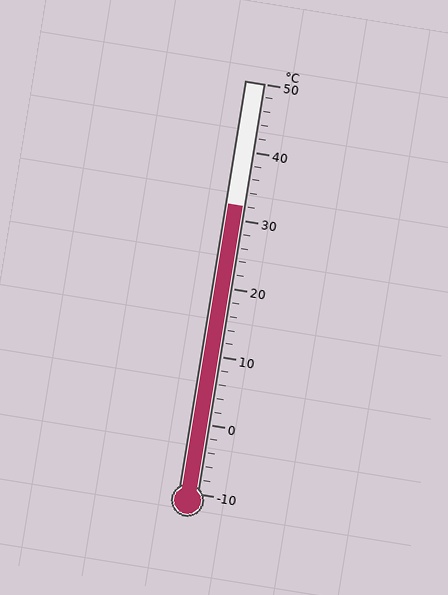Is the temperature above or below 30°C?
The temperature is above 30°C.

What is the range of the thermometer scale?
The thermometer scale ranges from -10°C to 50°C.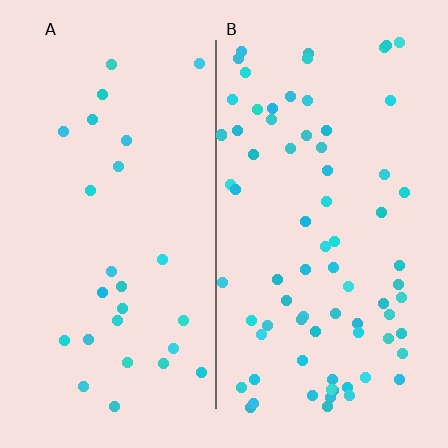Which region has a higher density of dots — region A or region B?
B (the right).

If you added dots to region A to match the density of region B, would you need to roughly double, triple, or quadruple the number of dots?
Approximately triple.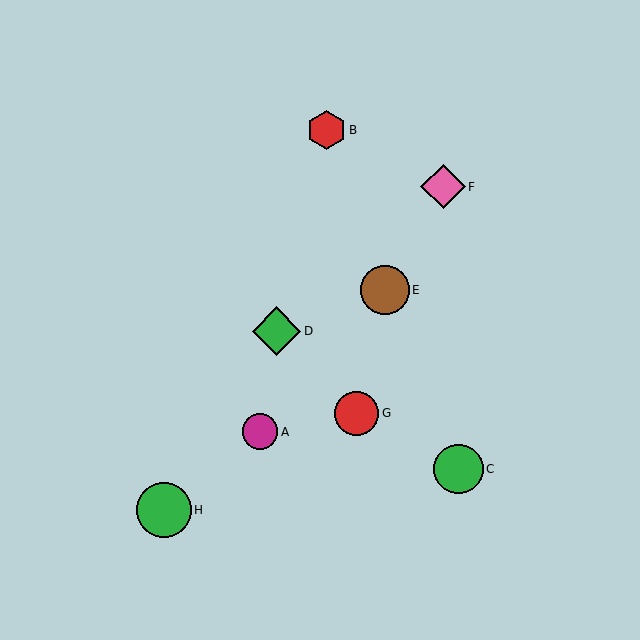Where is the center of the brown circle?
The center of the brown circle is at (385, 290).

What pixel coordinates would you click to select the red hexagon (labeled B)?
Click at (327, 130) to select the red hexagon B.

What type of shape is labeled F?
Shape F is a pink diamond.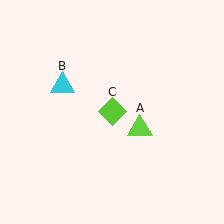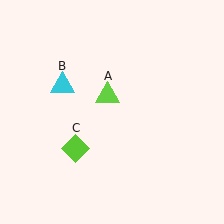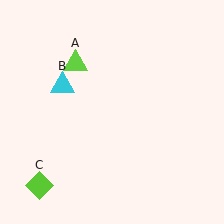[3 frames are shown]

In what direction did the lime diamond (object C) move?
The lime diamond (object C) moved down and to the left.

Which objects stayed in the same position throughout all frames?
Cyan triangle (object B) remained stationary.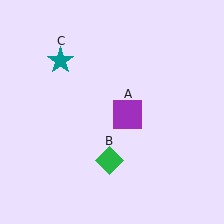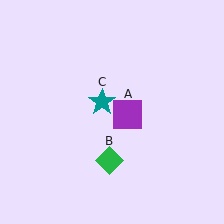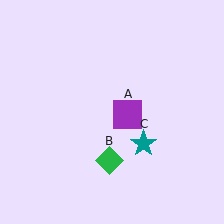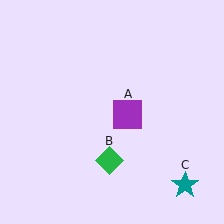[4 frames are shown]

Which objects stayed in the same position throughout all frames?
Purple square (object A) and green diamond (object B) remained stationary.